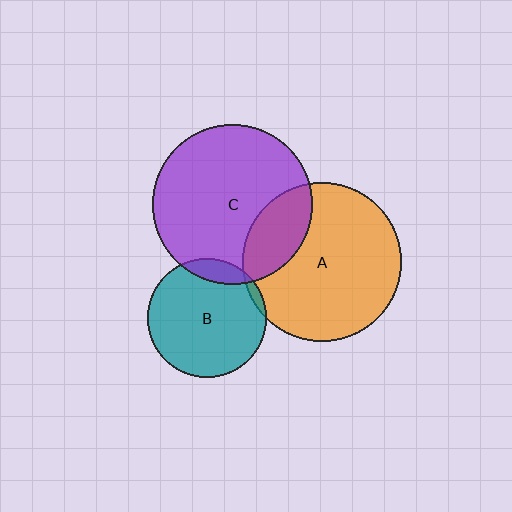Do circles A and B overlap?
Yes.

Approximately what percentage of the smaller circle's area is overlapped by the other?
Approximately 5%.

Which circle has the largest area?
Circle C (purple).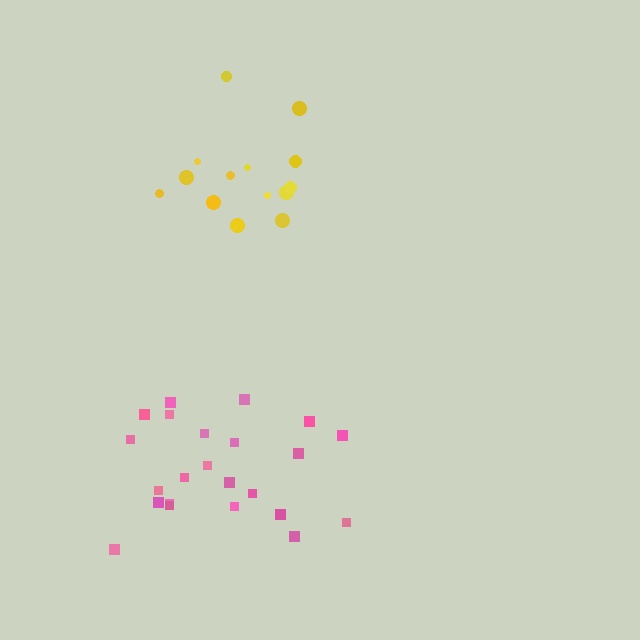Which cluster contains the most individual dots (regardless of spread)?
Pink (23).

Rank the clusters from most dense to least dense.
yellow, pink.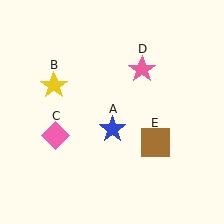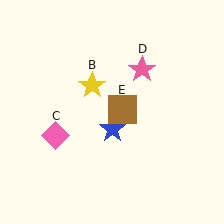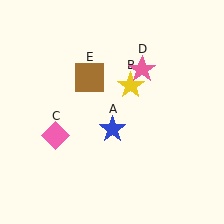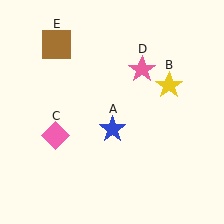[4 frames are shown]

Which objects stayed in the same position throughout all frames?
Blue star (object A) and pink diamond (object C) and pink star (object D) remained stationary.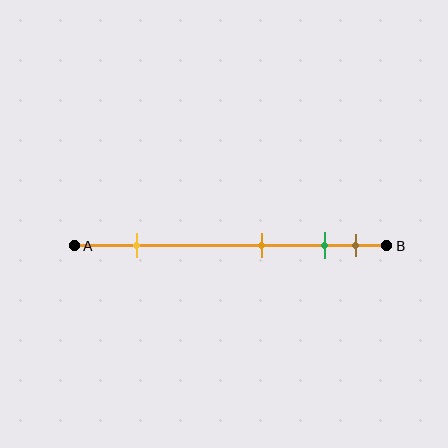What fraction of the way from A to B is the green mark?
The green mark is approximately 80% (0.8) of the way from A to B.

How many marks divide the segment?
There are 4 marks dividing the segment.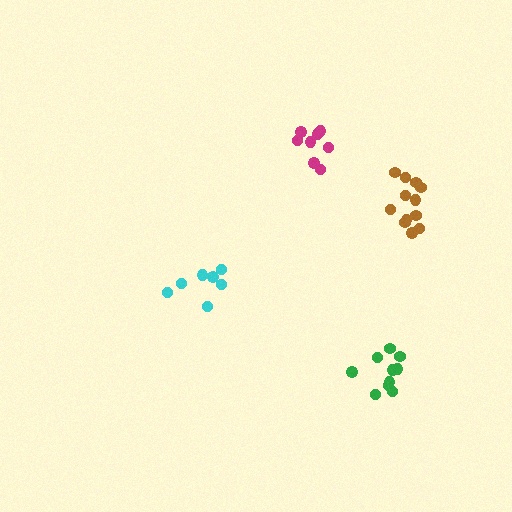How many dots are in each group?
Group 1: 12 dots, Group 2: 8 dots, Group 3: 7 dots, Group 4: 10 dots (37 total).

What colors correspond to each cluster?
The clusters are colored: brown, magenta, cyan, green.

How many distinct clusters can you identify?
There are 4 distinct clusters.